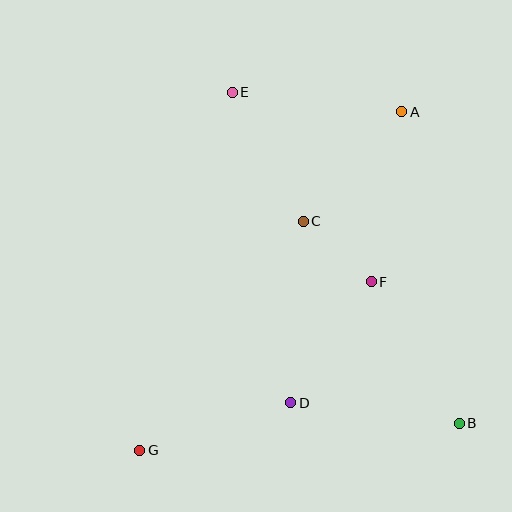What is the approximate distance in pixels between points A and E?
The distance between A and E is approximately 170 pixels.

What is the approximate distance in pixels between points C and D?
The distance between C and D is approximately 182 pixels.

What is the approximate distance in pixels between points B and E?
The distance between B and E is approximately 401 pixels.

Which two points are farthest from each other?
Points A and G are farthest from each other.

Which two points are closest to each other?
Points C and F are closest to each other.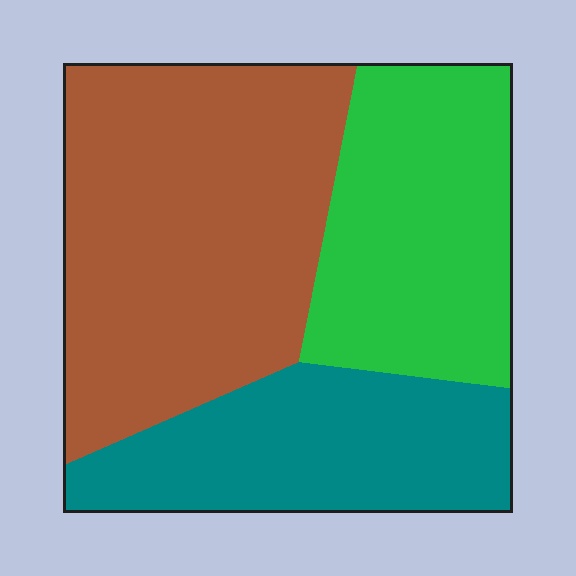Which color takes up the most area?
Brown, at roughly 45%.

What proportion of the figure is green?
Green covers 29% of the figure.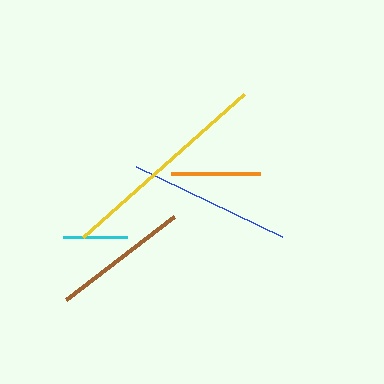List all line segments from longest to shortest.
From longest to shortest: yellow, blue, brown, orange, cyan.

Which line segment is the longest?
The yellow line is the longest at approximately 216 pixels.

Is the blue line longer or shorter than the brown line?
The blue line is longer than the brown line.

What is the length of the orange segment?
The orange segment is approximately 90 pixels long.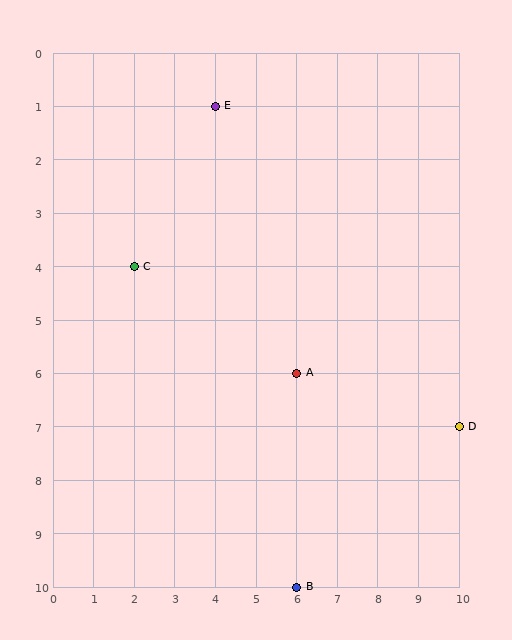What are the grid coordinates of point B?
Point B is at grid coordinates (6, 10).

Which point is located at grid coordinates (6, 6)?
Point A is at (6, 6).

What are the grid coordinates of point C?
Point C is at grid coordinates (2, 4).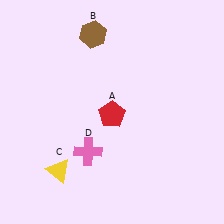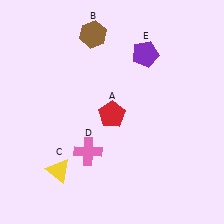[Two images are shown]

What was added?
A purple pentagon (E) was added in Image 2.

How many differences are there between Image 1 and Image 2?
There is 1 difference between the two images.